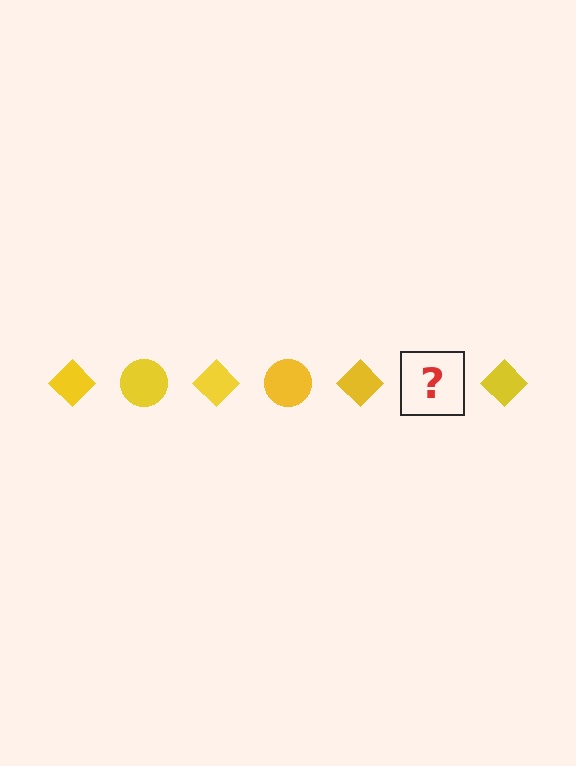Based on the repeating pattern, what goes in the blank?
The blank should be a yellow circle.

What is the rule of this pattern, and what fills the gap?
The rule is that the pattern cycles through diamond, circle shapes in yellow. The gap should be filled with a yellow circle.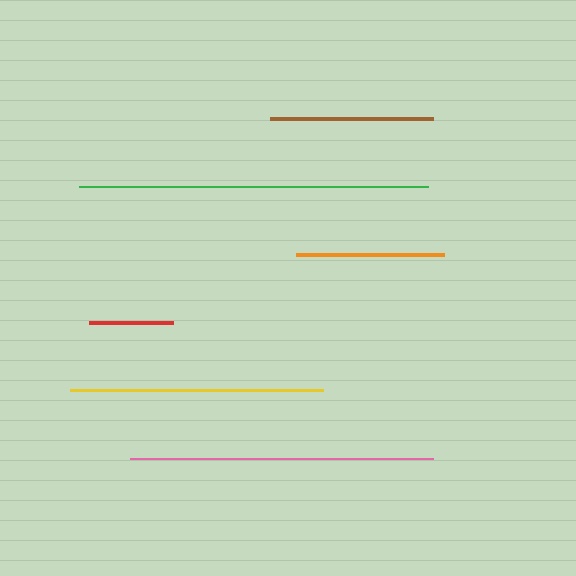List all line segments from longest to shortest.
From longest to shortest: green, pink, yellow, brown, orange, red.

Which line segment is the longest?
The green line is the longest at approximately 348 pixels.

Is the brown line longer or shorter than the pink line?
The pink line is longer than the brown line.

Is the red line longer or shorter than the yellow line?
The yellow line is longer than the red line.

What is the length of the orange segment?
The orange segment is approximately 149 pixels long.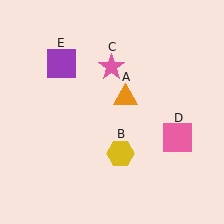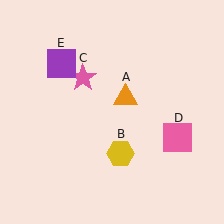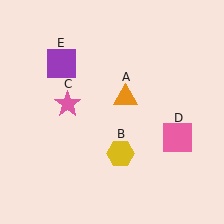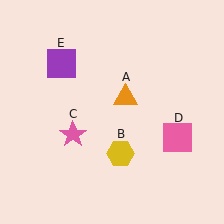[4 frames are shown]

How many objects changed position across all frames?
1 object changed position: pink star (object C).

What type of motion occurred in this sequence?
The pink star (object C) rotated counterclockwise around the center of the scene.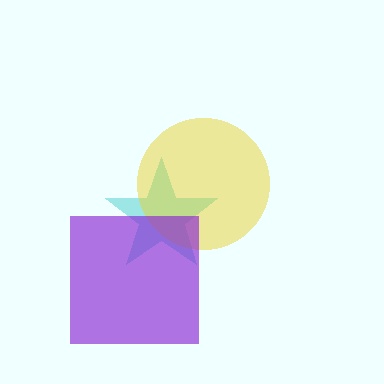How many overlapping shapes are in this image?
There are 3 overlapping shapes in the image.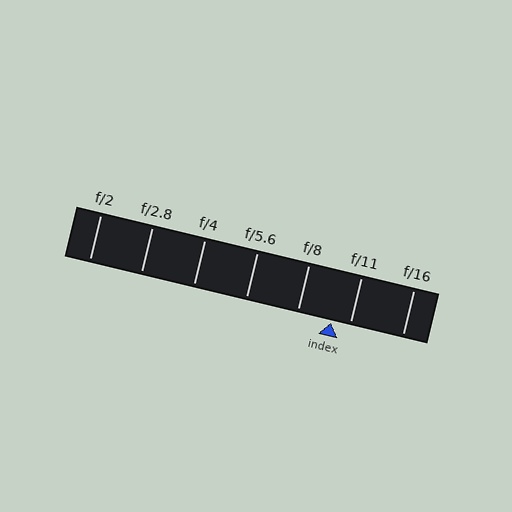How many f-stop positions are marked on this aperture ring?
There are 7 f-stop positions marked.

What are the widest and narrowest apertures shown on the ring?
The widest aperture shown is f/2 and the narrowest is f/16.